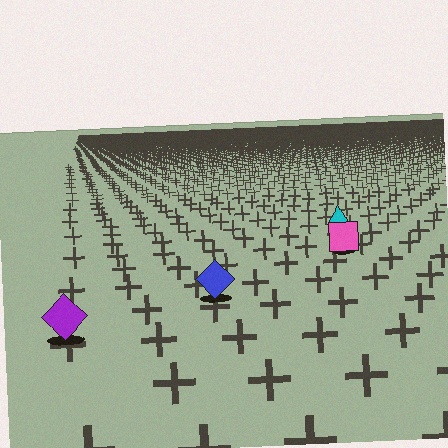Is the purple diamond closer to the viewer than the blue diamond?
Yes. The purple diamond is closer — you can tell from the texture gradient: the ground texture is coarser near it.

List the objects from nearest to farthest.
From nearest to farthest: the purple diamond, the blue diamond, the pink square, the cyan triangle.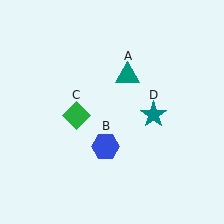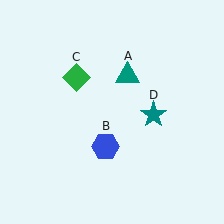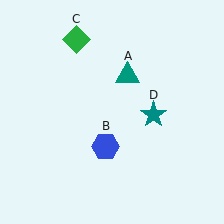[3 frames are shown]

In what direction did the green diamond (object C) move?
The green diamond (object C) moved up.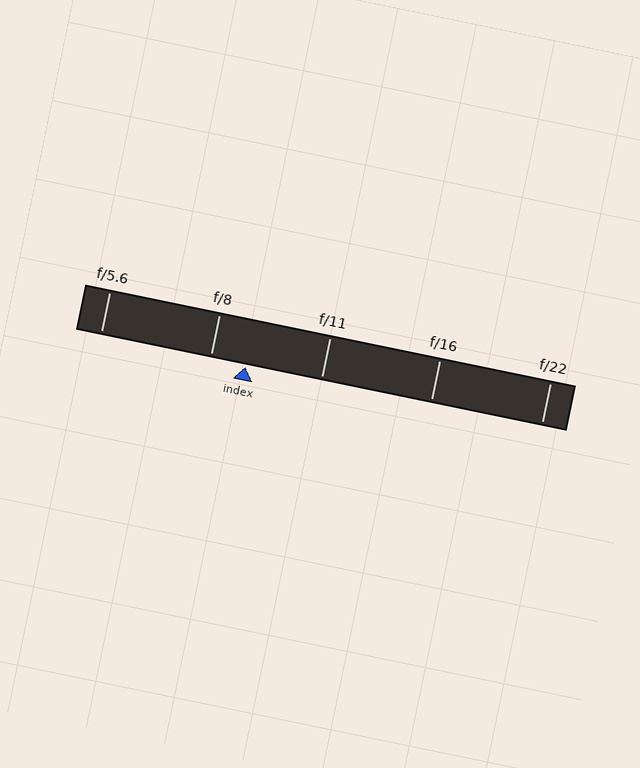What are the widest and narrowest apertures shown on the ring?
The widest aperture shown is f/5.6 and the narrowest is f/22.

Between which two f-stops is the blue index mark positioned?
The index mark is between f/8 and f/11.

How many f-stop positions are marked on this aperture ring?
There are 5 f-stop positions marked.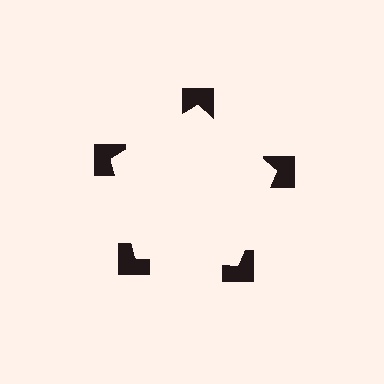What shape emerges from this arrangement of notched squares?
An illusory pentagon — its edges are inferred from the aligned wedge cuts in the notched squares, not physically drawn.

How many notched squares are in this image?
There are 5 — one at each vertex of the illusory pentagon.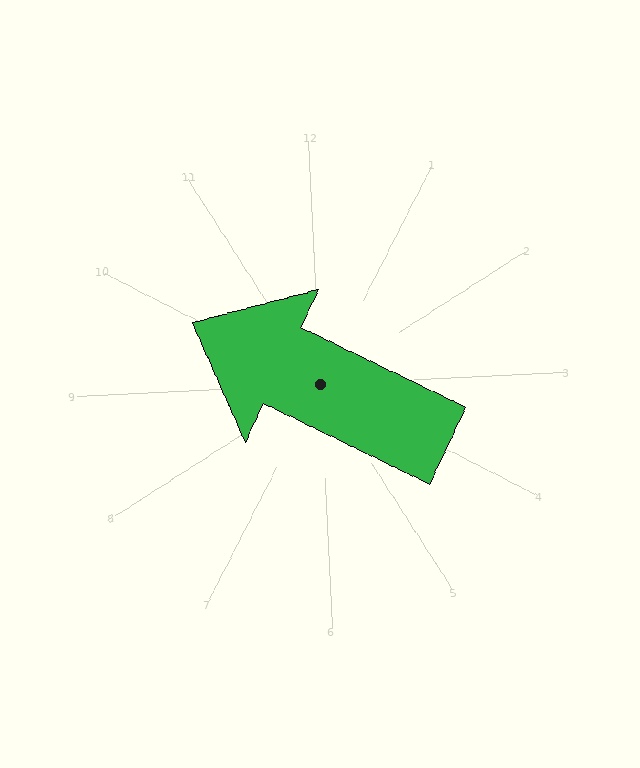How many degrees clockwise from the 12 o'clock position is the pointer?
Approximately 299 degrees.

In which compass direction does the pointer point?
Northwest.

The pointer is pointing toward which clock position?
Roughly 10 o'clock.